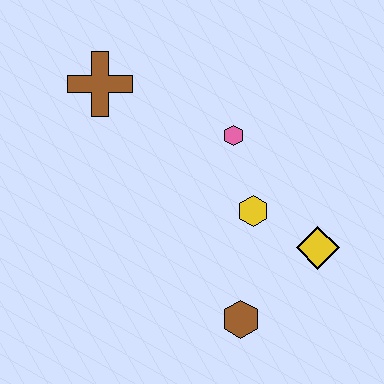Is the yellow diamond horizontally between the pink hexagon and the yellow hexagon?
No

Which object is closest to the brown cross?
The pink hexagon is closest to the brown cross.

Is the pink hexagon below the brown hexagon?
No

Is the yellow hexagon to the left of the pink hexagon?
No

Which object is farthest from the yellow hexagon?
The brown cross is farthest from the yellow hexagon.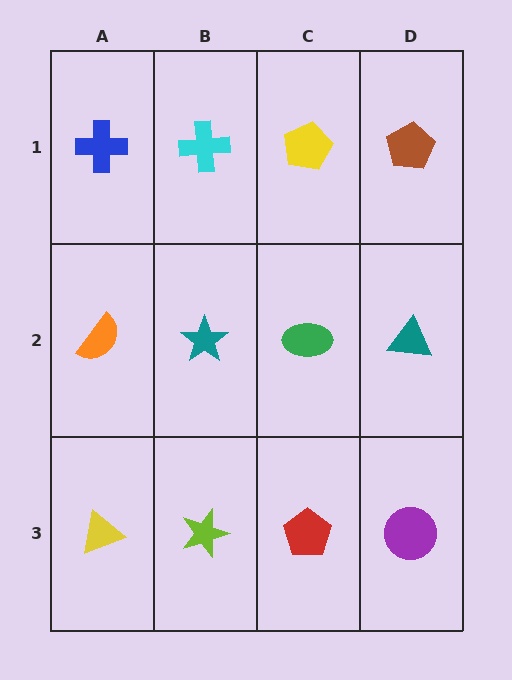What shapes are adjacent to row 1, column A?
An orange semicircle (row 2, column A), a cyan cross (row 1, column B).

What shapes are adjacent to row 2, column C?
A yellow pentagon (row 1, column C), a red pentagon (row 3, column C), a teal star (row 2, column B), a teal triangle (row 2, column D).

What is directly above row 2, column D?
A brown pentagon.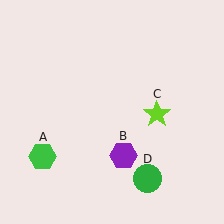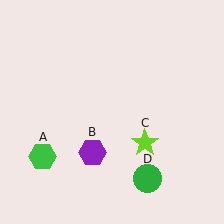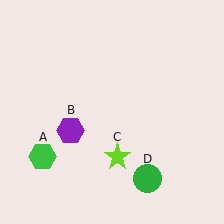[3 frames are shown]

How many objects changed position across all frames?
2 objects changed position: purple hexagon (object B), lime star (object C).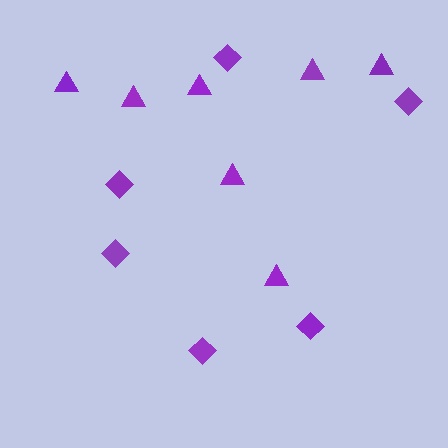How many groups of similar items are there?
There are 2 groups: one group of diamonds (6) and one group of triangles (7).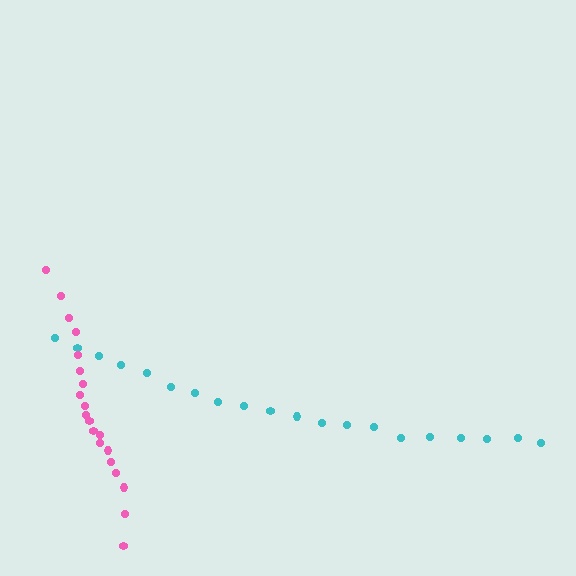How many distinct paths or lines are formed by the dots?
There are 2 distinct paths.